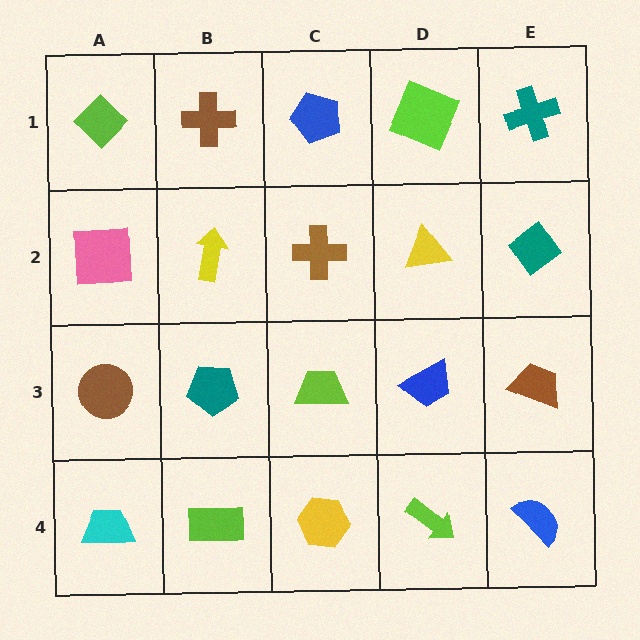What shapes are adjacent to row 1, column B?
A yellow arrow (row 2, column B), a lime diamond (row 1, column A), a blue pentagon (row 1, column C).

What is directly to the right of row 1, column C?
A lime square.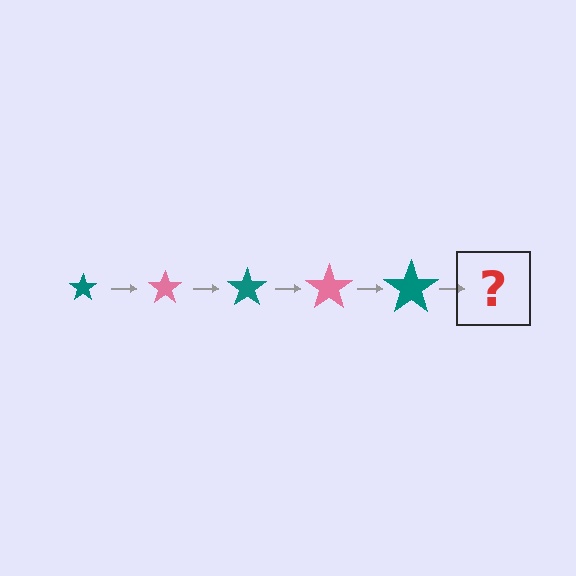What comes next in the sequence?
The next element should be a pink star, larger than the previous one.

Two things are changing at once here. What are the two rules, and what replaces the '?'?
The two rules are that the star grows larger each step and the color cycles through teal and pink. The '?' should be a pink star, larger than the previous one.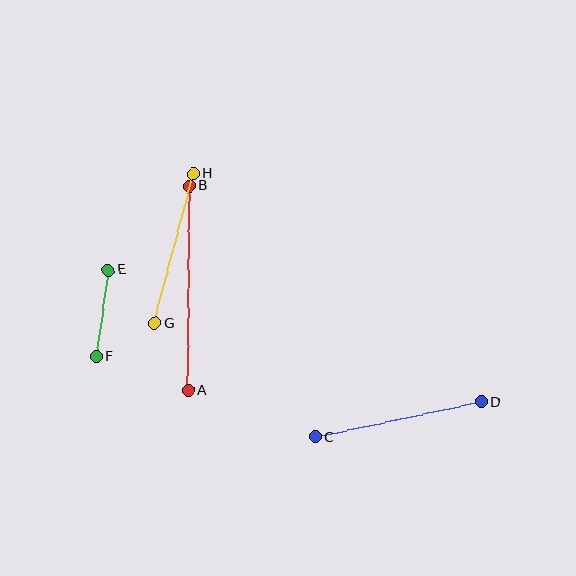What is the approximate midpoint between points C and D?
The midpoint is at approximately (398, 420) pixels.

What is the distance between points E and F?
The distance is approximately 87 pixels.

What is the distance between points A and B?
The distance is approximately 205 pixels.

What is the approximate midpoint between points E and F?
The midpoint is at approximately (102, 313) pixels.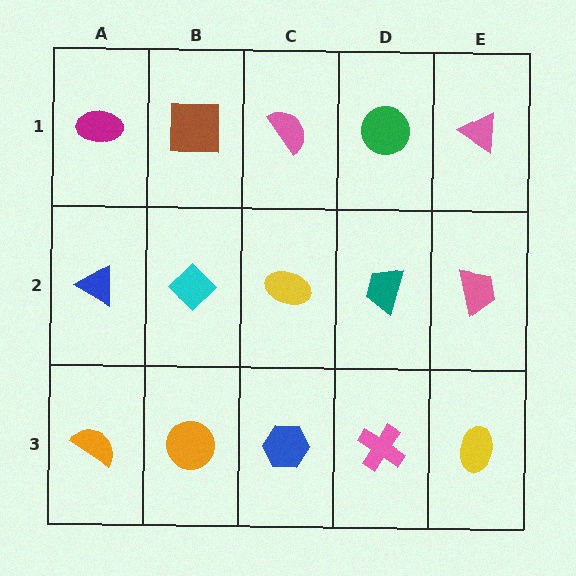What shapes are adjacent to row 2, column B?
A brown square (row 1, column B), an orange circle (row 3, column B), a blue triangle (row 2, column A), a yellow ellipse (row 2, column C).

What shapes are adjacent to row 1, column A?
A blue triangle (row 2, column A), a brown square (row 1, column B).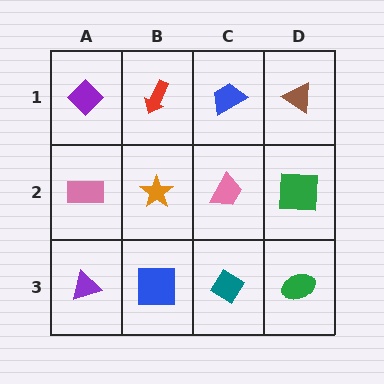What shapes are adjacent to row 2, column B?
A red arrow (row 1, column B), a blue square (row 3, column B), a pink rectangle (row 2, column A), a pink trapezoid (row 2, column C).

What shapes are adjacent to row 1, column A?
A pink rectangle (row 2, column A), a red arrow (row 1, column B).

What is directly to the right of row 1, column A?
A red arrow.